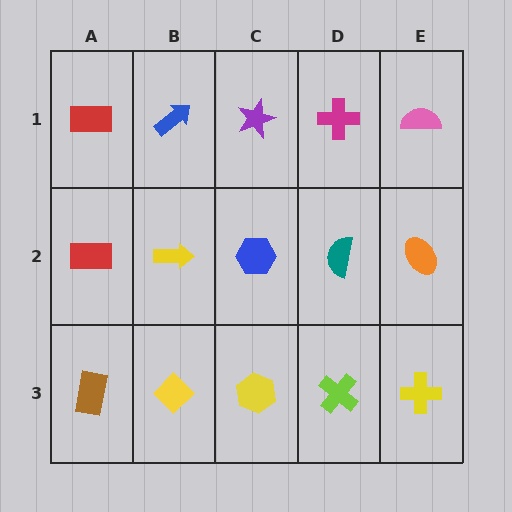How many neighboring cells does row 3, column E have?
2.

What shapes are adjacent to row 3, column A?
A red rectangle (row 2, column A), a yellow diamond (row 3, column B).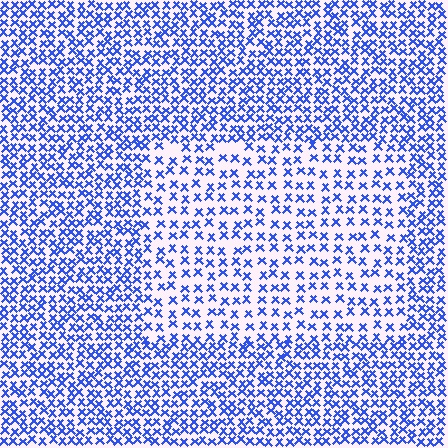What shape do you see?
I see a rectangle.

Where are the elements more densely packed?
The elements are more densely packed outside the rectangle boundary.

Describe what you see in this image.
The image contains small blue elements arranged at two different densities. A rectangle-shaped region is visible where the elements are less densely packed than the surrounding area.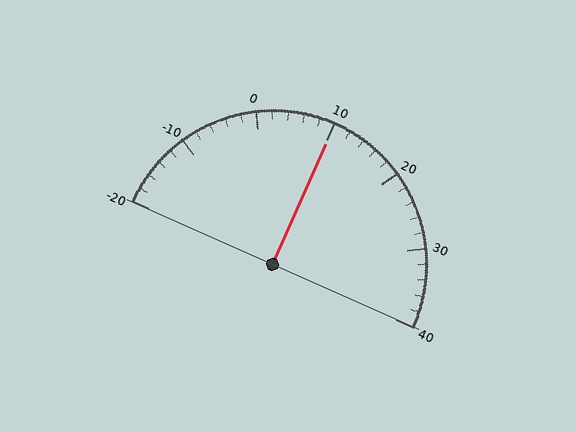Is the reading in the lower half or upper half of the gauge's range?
The reading is in the upper half of the range (-20 to 40).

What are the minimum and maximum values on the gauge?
The gauge ranges from -20 to 40.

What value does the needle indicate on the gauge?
The needle indicates approximately 10.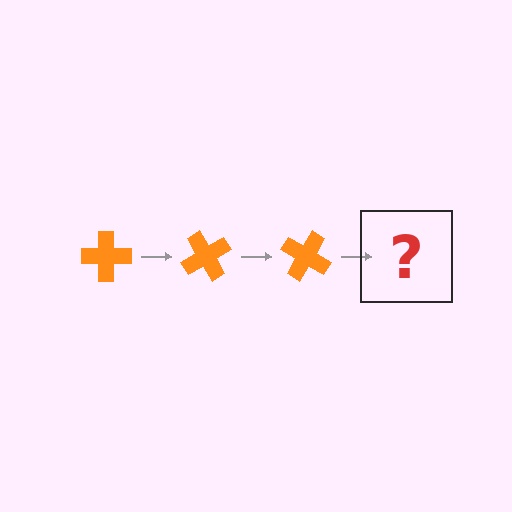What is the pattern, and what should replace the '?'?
The pattern is that the cross rotates 60 degrees each step. The '?' should be an orange cross rotated 180 degrees.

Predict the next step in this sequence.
The next step is an orange cross rotated 180 degrees.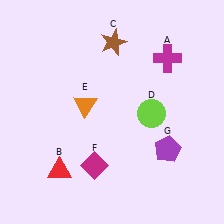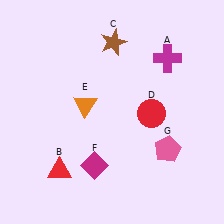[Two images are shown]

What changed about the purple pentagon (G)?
In Image 1, G is purple. In Image 2, it changed to pink.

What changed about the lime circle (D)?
In Image 1, D is lime. In Image 2, it changed to red.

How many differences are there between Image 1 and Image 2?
There are 2 differences between the two images.